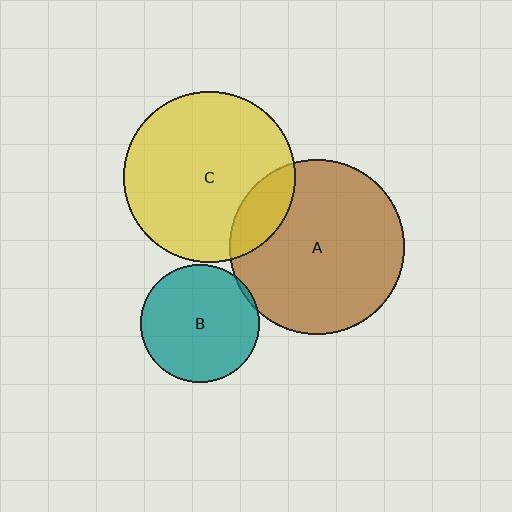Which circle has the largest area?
Circle A (brown).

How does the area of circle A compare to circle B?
Approximately 2.2 times.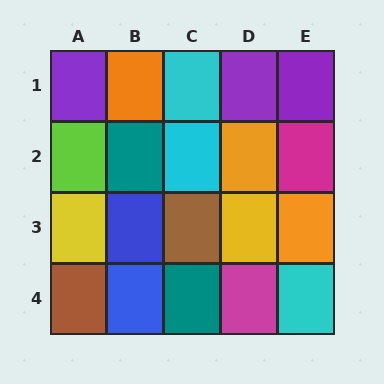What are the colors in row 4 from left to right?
Brown, blue, teal, magenta, cyan.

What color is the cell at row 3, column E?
Orange.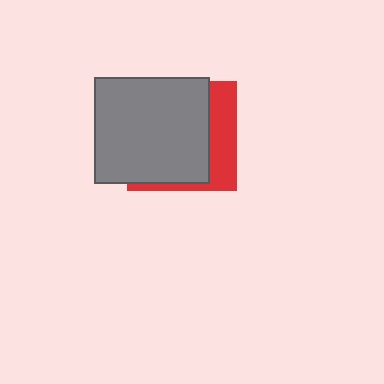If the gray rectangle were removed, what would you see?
You would see the complete red square.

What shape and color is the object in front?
The object in front is a gray rectangle.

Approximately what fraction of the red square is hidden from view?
Roughly 69% of the red square is hidden behind the gray rectangle.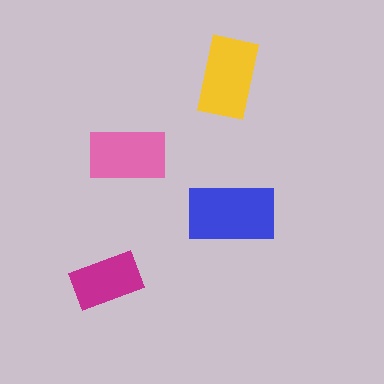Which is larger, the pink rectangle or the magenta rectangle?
The pink one.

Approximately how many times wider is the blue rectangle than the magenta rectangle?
About 1.5 times wider.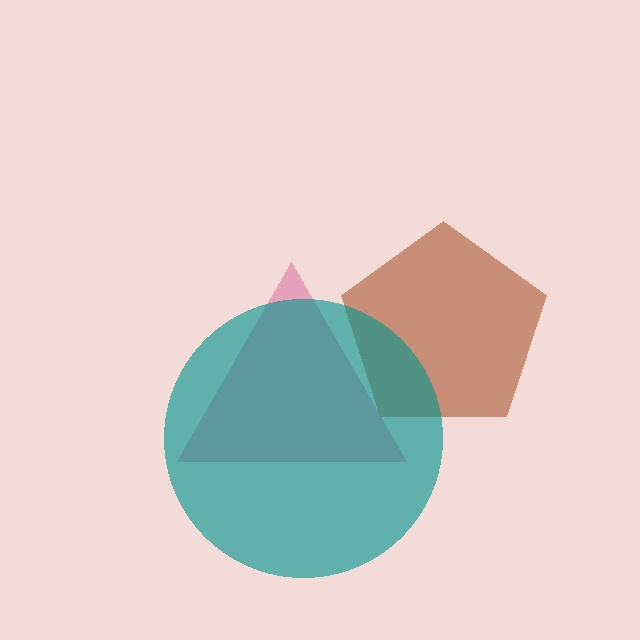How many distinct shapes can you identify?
There are 3 distinct shapes: a pink triangle, a brown pentagon, a teal circle.